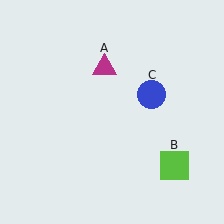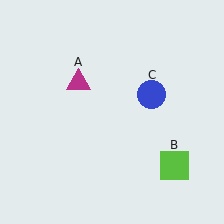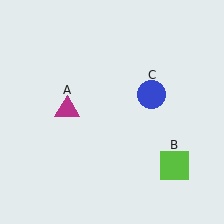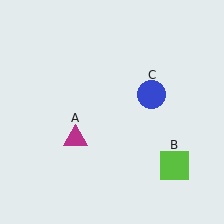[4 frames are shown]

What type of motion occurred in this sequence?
The magenta triangle (object A) rotated counterclockwise around the center of the scene.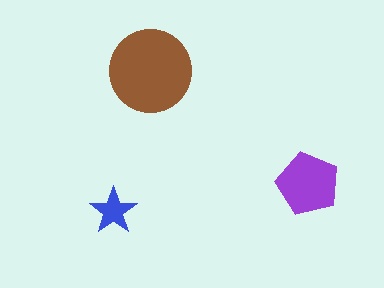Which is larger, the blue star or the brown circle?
The brown circle.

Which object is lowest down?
The blue star is bottommost.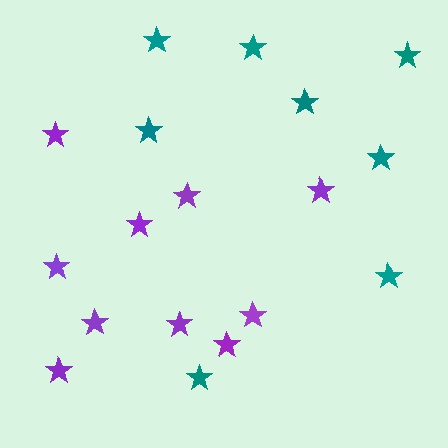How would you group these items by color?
There are 2 groups: one group of teal stars (8) and one group of purple stars (10).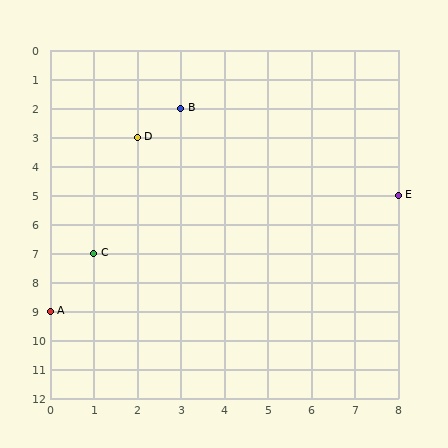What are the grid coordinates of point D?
Point D is at grid coordinates (2, 3).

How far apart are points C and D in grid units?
Points C and D are 1 column and 4 rows apart (about 4.1 grid units diagonally).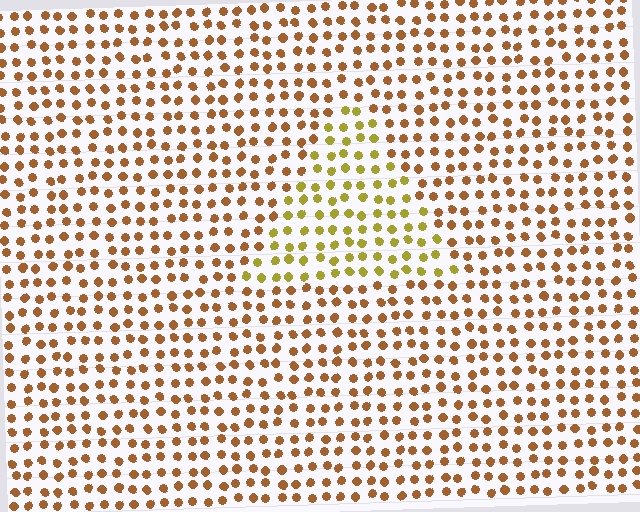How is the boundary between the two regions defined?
The boundary is defined purely by a slight shift in hue (about 33 degrees). Spacing, size, and orientation are identical on both sides.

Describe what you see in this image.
The image is filled with small brown elements in a uniform arrangement. A triangle-shaped region is visible where the elements are tinted to a slightly different hue, forming a subtle color boundary.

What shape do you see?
I see a triangle.